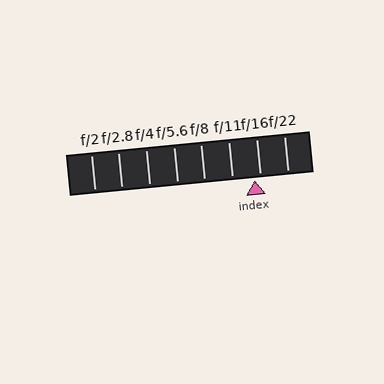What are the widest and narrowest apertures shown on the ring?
The widest aperture shown is f/2 and the narrowest is f/22.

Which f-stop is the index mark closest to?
The index mark is closest to f/16.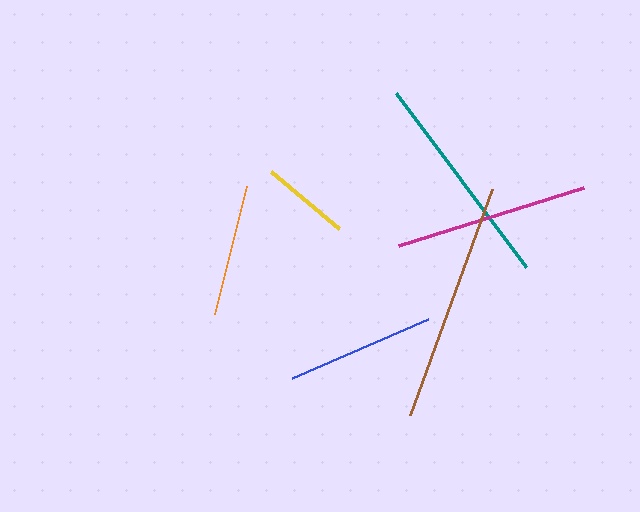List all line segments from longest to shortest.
From longest to shortest: brown, teal, magenta, blue, orange, yellow.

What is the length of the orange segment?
The orange segment is approximately 132 pixels long.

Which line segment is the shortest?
The yellow line is the shortest at approximately 89 pixels.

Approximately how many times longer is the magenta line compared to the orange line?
The magenta line is approximately 1.5 times the length of the orange line.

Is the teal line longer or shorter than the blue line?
The teal line is longer than the blue line.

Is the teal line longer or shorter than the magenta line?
The teal line is longer than the magenta line.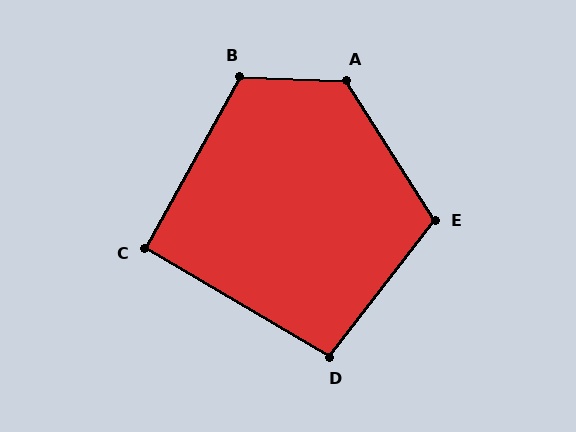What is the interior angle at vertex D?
Approximately 97 degrees (obtuse).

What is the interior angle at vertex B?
Approximately 117 degrees (obtuse).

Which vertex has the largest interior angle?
A, at approximately 125 degrees.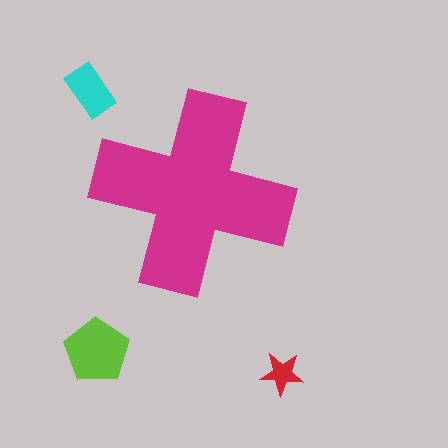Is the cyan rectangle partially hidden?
No, the cyan rectangle is fully visible.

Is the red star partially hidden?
No, the red star is fully visible.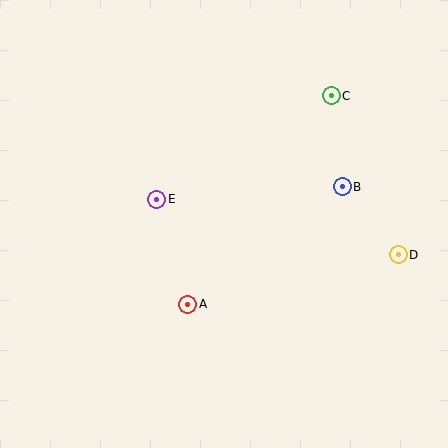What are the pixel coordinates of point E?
Point E is at (157, 199).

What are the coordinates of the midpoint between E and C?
The midpoint between E and C is at (244, 147).